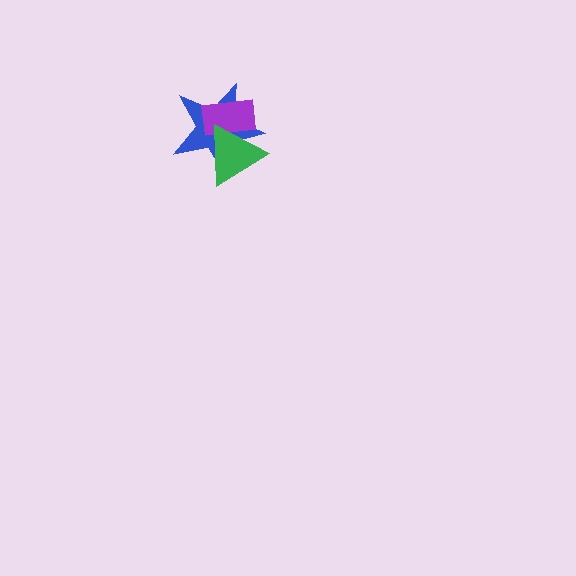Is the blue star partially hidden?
Yes, it is partially covered by another shape.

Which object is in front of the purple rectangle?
The green triangle is in front of the purple rectangle.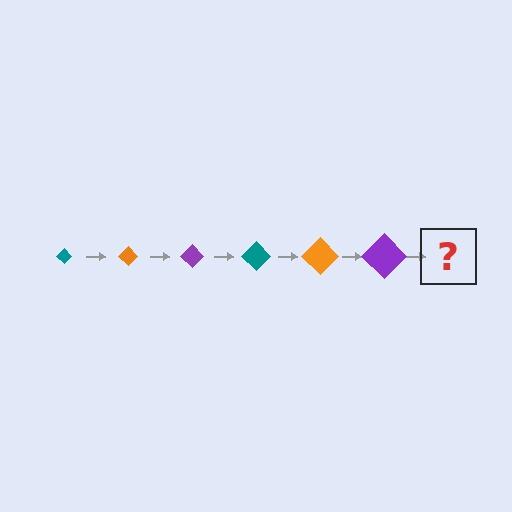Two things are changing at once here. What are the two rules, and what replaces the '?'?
The two rules are that the diamond grows larger each step and the color cycles through teal, orange, and purple. The '?' should be a teal diamond, larger than the previous one.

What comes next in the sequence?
The next element should be a teal diamond, larger than the previous one.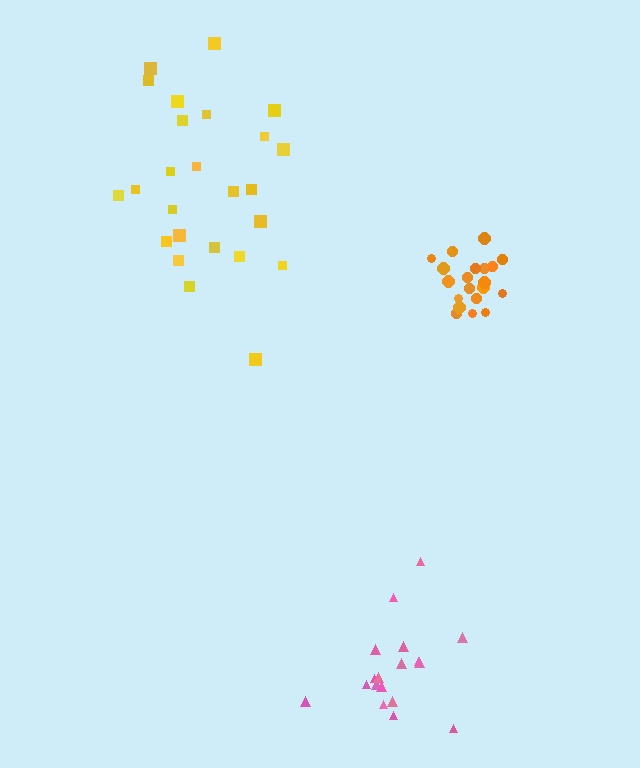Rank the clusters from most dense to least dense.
orange, pink, yellow.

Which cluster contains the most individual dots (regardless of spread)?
Yellow (25).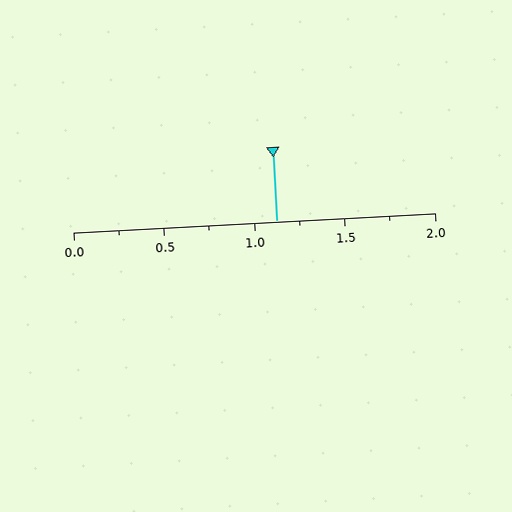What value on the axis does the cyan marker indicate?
The marker indicates approximately 1.12.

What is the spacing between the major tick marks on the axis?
The major ticks are spaced 0.5 apart.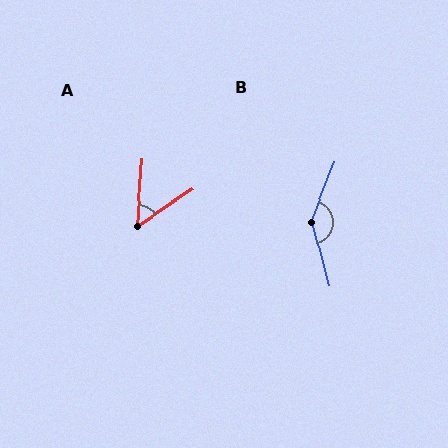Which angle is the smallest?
A, at approximately 52 degrees.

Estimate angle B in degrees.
Approximately 144 degrees.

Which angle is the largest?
B, at approximately 144 degrees.